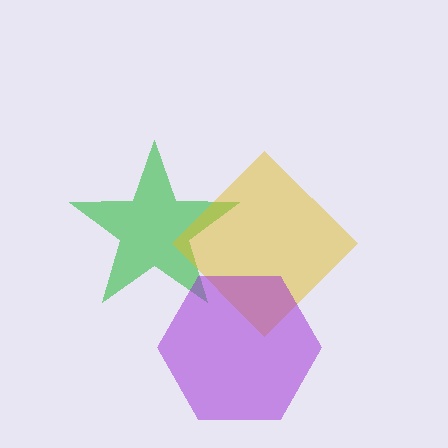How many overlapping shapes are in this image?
There are 3 overlapping shapes in the image.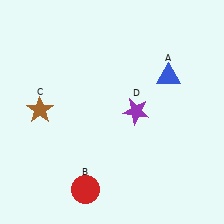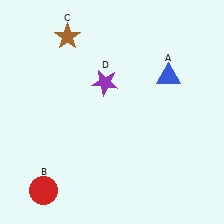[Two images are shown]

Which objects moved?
The objects that moved are: the red circle (B), the brown star (C), the purple star (D).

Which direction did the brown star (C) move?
The brown star (C) moved up.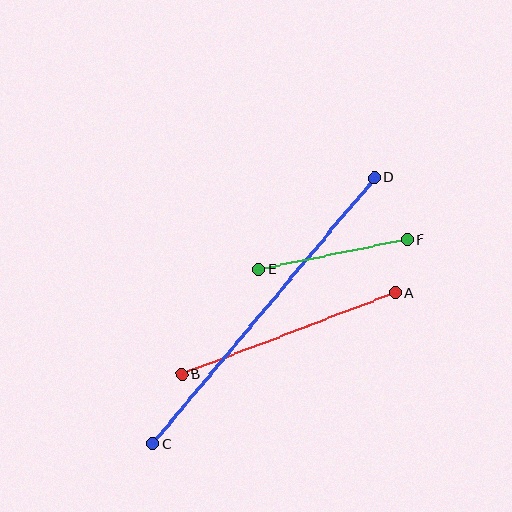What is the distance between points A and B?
The distance is approximately 228 pixels.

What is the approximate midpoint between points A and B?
The midpoint is at approximately (288, 334) pixels.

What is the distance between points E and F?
The distance is approximately 150 pixels.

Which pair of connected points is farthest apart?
Points C and D are farthest apart.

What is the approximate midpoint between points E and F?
The midpoint is at approximately (333, 254) pixels.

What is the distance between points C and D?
The distance is approximately 347 pixels.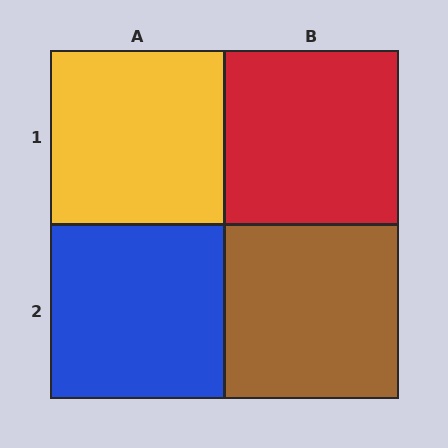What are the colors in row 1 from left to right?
Yellow, red.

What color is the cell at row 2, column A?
Blue.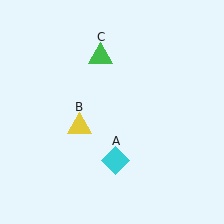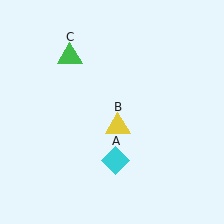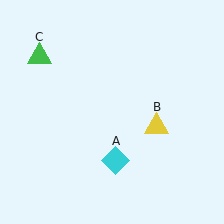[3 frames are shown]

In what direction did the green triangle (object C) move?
The green triangle (object C) moved left.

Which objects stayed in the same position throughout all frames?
Cyan diamond (object A) remained stationary.